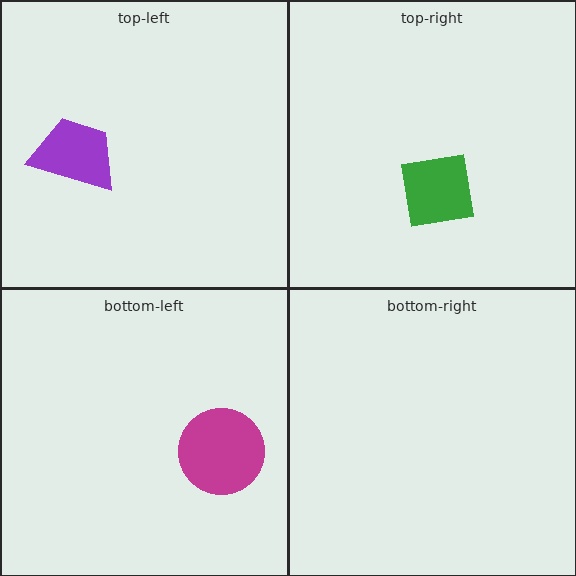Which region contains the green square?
The top-right region.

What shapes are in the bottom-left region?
The magenta circle.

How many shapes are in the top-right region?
1.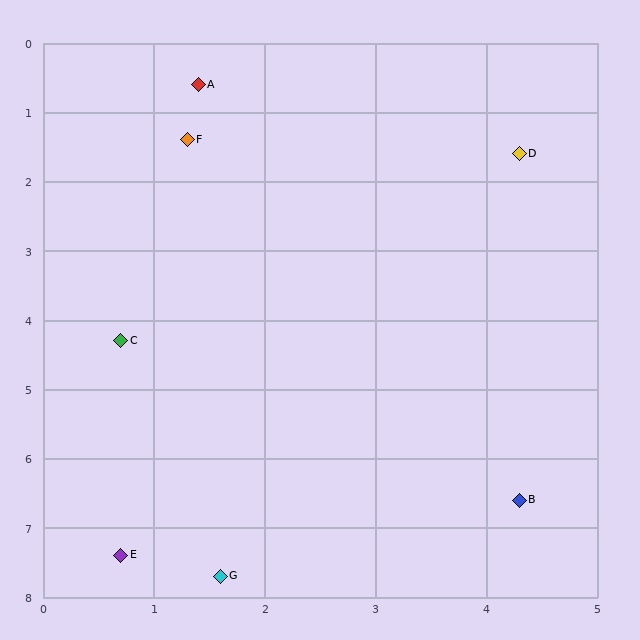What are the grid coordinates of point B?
Point B is at approximately (4.3, 6.6).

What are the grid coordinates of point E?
Point E is at approximately (0.7, 7.4).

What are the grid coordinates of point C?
Point C is at approximately (0.7, 4.3).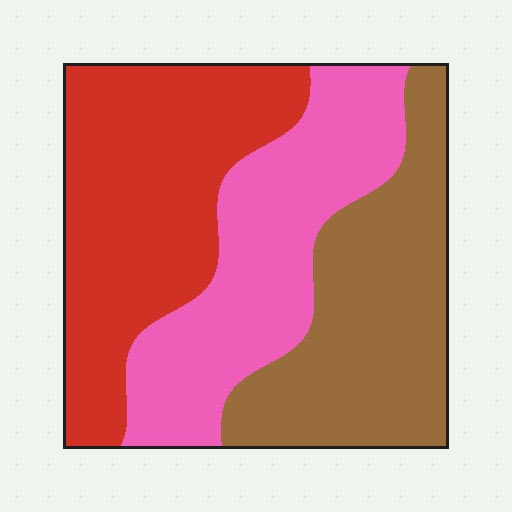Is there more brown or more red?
Red.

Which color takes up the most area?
Red, at roughly 35%.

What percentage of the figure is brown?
Brown takes up about one third (1/3) of the figure.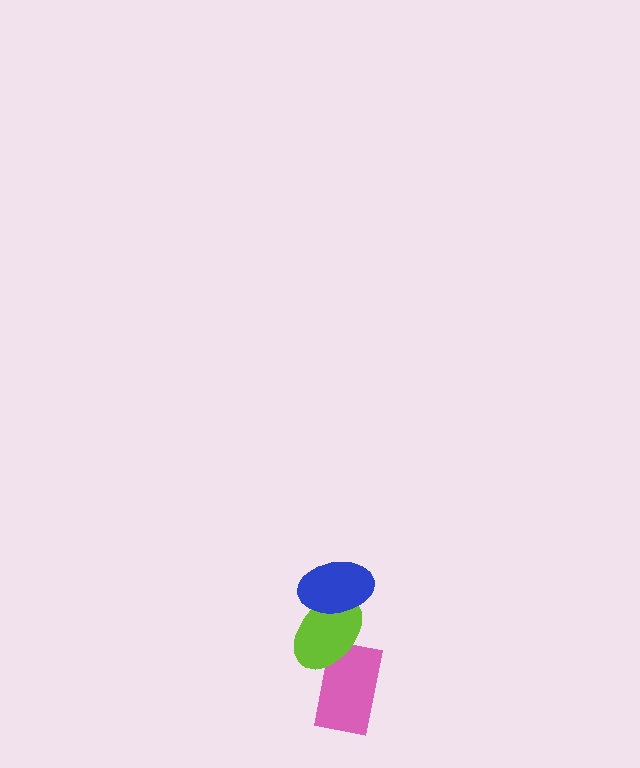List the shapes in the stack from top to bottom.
From top to bottom: the blue ellipse, the lime ellipse, the pink rectangle.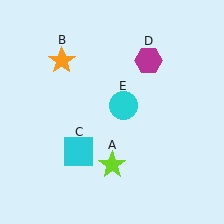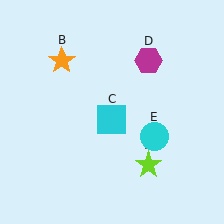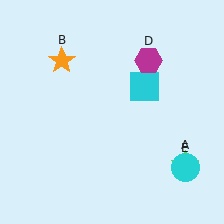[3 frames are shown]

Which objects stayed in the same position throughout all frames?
Orange star (object B) and magenta hexagon (object D) remained stationary.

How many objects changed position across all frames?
3 objects changed position: lime star (object A), cyan square (object C), cyan circle (object E).